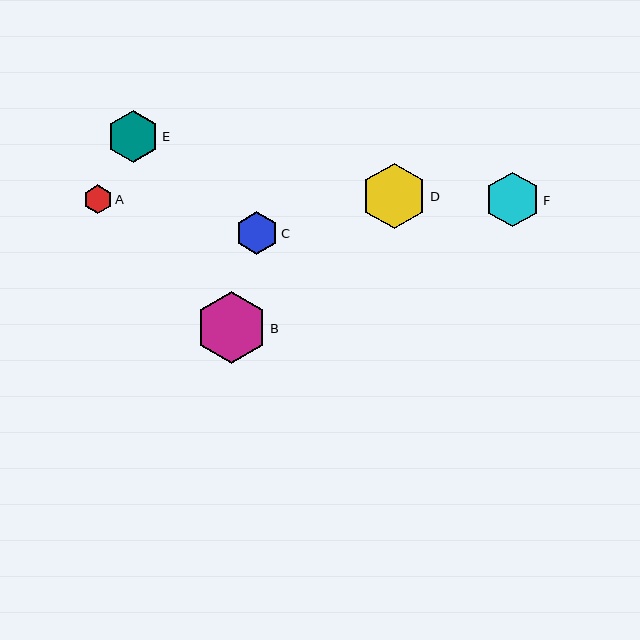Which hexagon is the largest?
Hexagon B is the largest with a size of approximately 72 pixels.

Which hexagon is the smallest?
Hexagon A is the smallest with a size of approximately 28 pixels.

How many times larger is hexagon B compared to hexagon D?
Hexagon B is approximately 1.1 times the size of hexagon D.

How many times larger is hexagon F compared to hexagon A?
Hexagon F is approximately 1.9 times the size of hexagon A.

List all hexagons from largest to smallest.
From largest to smallest: B, D, F, E, C, A.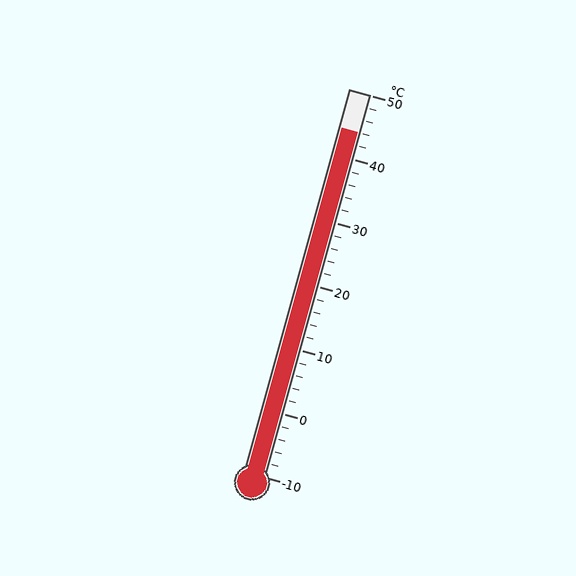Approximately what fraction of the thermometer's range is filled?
The thermometer is filled to approximately 90% of its range.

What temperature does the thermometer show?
The thermometer shows approximately 44°C.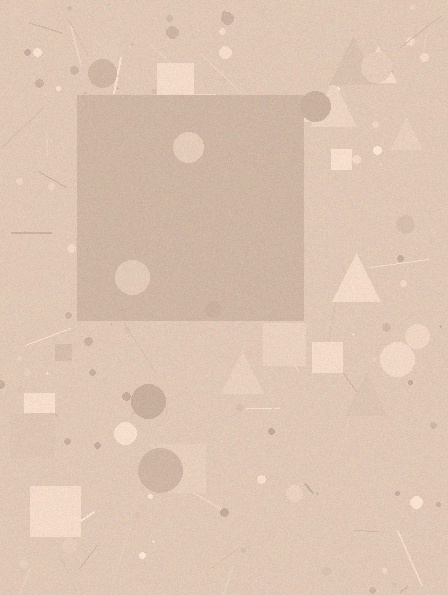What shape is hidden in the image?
A square is hidden in the image.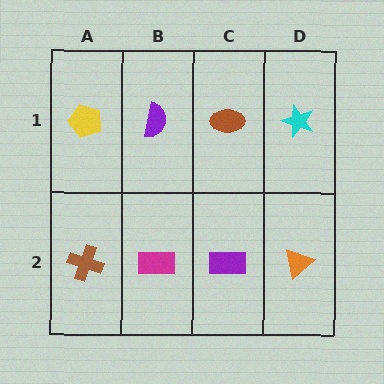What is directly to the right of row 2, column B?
A purple rectangle.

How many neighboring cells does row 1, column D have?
2.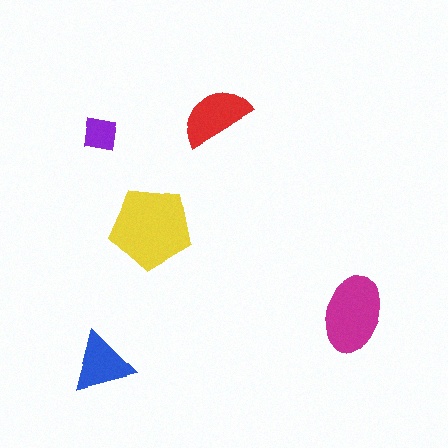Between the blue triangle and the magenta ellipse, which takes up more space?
The magenta ellipse.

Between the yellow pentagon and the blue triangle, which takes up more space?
The yellow pentagon.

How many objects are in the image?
There are 5 objects in the image.